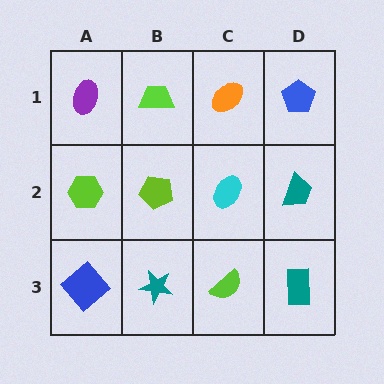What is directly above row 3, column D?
A teal trapezoid.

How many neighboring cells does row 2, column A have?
3.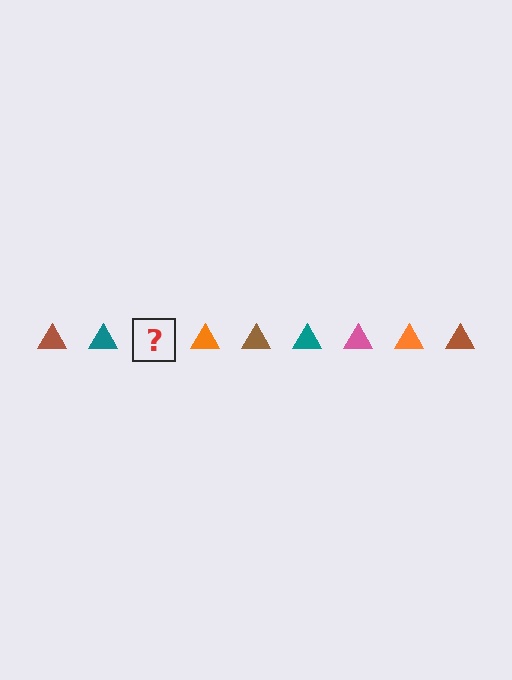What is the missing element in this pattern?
The missing element is a pink triangle.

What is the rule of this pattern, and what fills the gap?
The rule is that the pattern cycles through brown, teal, pink, orange triangles. The gap should be filled with a pink triangle.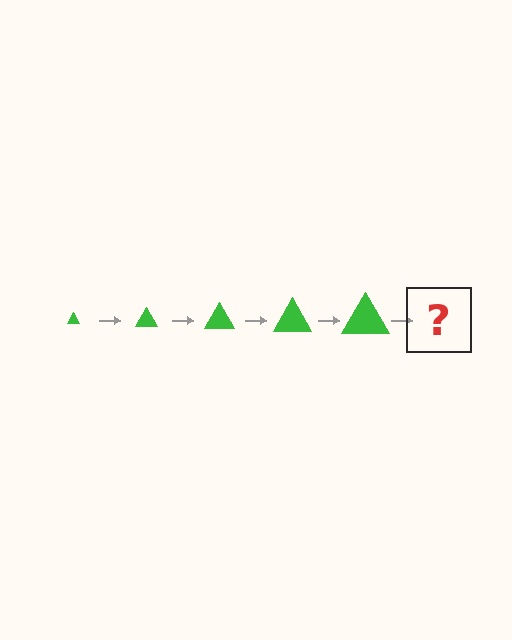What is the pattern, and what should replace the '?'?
The pattern is that the triangle gets progressively larger each step. The '?' should be a green triangle, larger than the previous one.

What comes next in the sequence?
The next element should be a green triangle, larger than the previous one.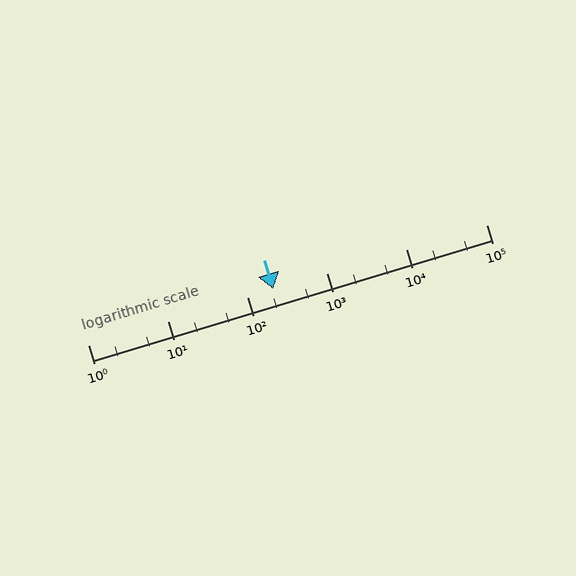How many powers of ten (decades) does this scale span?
The scale spans 5 decades, from 1 to 100000.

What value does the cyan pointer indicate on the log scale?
The pointer indicates approximately 210.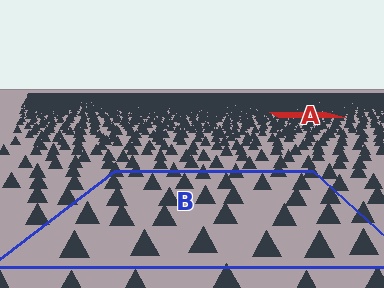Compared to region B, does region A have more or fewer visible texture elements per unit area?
Region A has more texture elements per unit area — they are packed more densely because it is farther away.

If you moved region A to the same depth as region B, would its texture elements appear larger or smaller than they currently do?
They would appear larger. At a closer depth, the same texture elements are projected at a bigger on-screen size.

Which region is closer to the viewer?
Region B is closer. The texture elements there are larger and more spread out.